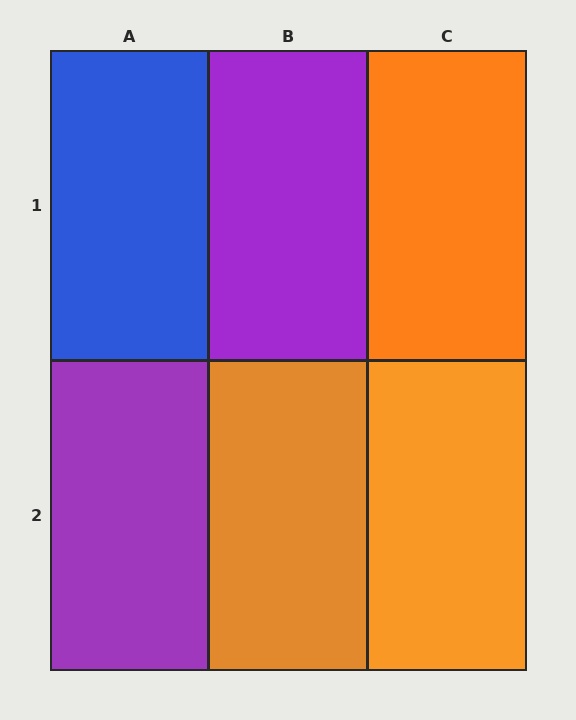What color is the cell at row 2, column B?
Orange.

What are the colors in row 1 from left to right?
Blue, purple, orange.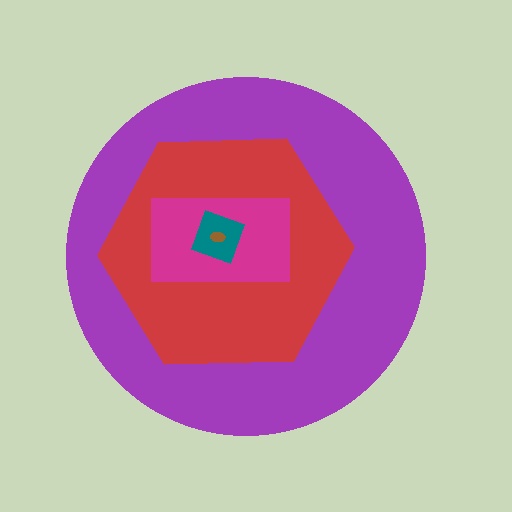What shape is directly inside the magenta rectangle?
The teal diamond.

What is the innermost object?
The brown ellipse.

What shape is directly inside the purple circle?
The red hexagon.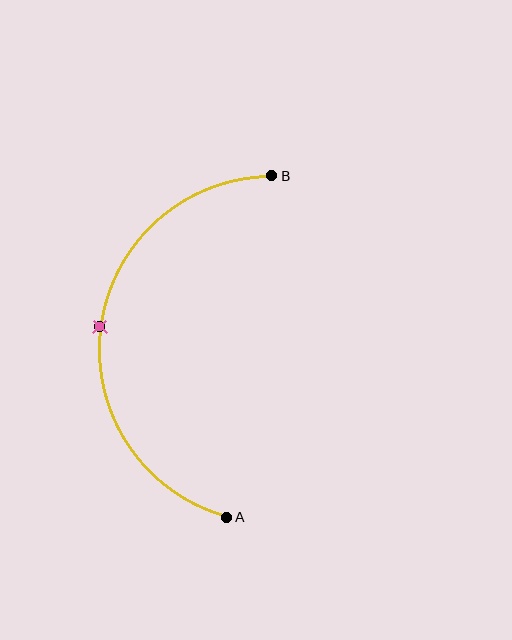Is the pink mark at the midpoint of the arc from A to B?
Yes. The pink mark lies on the arc at equal arc-length from both A and B — it is the arc midpoint.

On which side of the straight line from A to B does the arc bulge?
The arc bulges to the left of the straight line connecting A and B.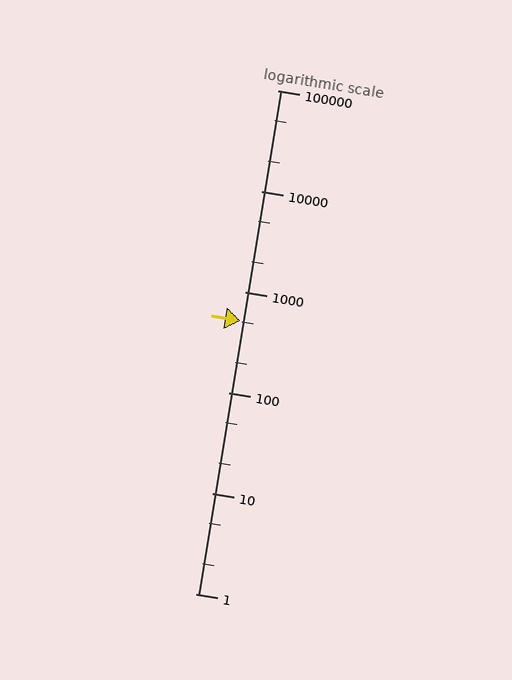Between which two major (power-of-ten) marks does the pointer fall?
The pointer is between 100 and 1000.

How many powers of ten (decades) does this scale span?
The scale spans 5 decades, from 1 to 100000.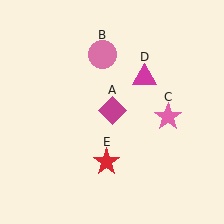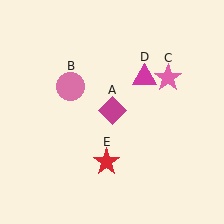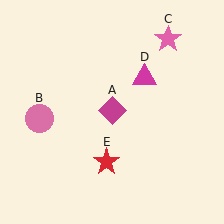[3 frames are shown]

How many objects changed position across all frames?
2 objects changed position: pink circle (object B), pink star (object C).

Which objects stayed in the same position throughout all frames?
Magenta diamond (object A) and magenta triangle (object D) and red star (object E) remained stationary.